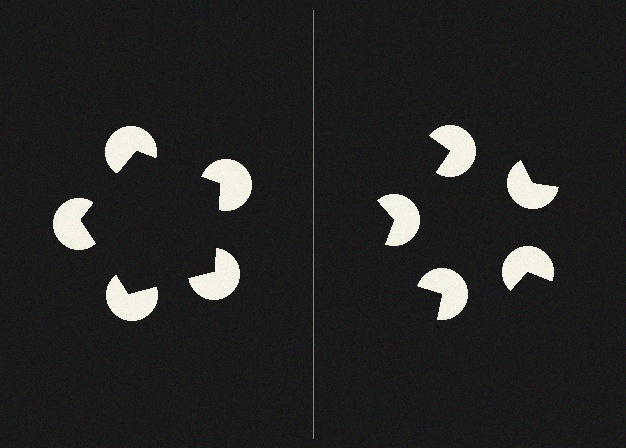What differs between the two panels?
The pac-man discs are positioned identically on both sides; only the wedge orientations differ. On the left they align to a pentagon; on the right they are misaligned.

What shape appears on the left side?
An illusory pentagon.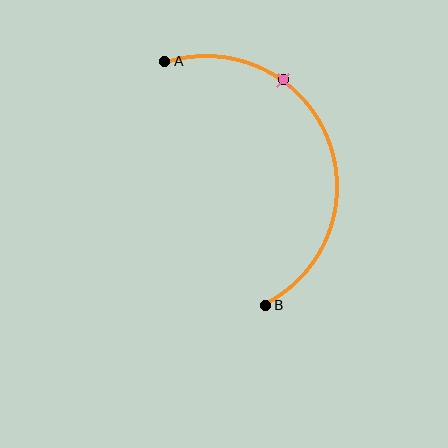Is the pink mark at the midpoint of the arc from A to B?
No. The pink mark lies on the arc but is closer to endpoint A. The arc midpoint would be at the point on the curve equidistant along the arc from both A and B.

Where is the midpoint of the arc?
The arc midpoint is the point on the curve farthest from the straight line joining A and B. It sits to the right of that line.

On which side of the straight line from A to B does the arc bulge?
The arc bulges to the right of the straight line connecting A and B.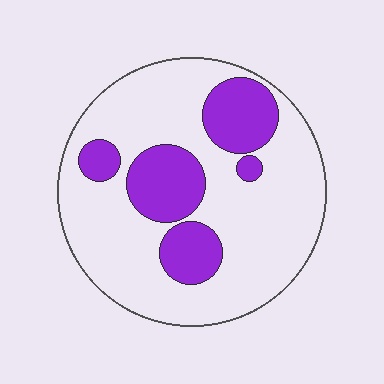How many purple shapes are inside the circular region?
5.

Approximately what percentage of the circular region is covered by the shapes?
Approximately 25%.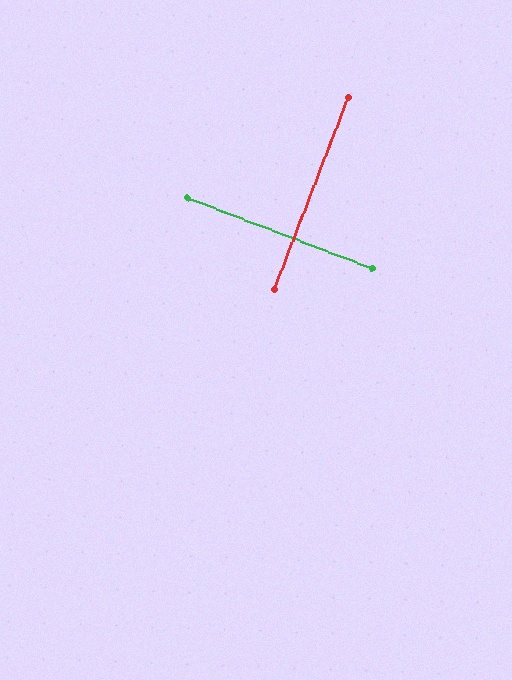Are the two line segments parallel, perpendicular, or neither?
Perpendicular — they meet at approximately 90°.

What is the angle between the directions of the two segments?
Approximately 90 degrees.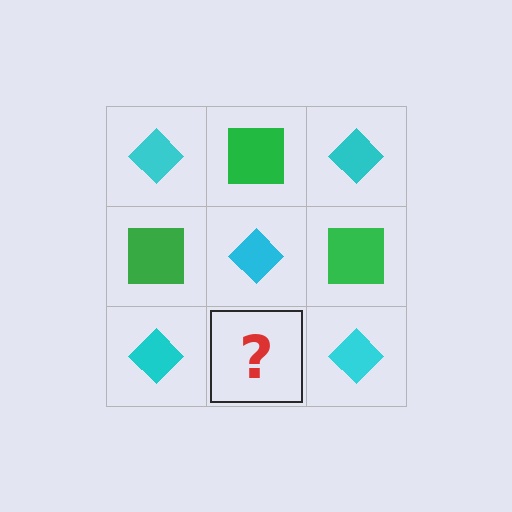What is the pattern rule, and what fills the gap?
The rule is that it alternates cyan diamond and green square in a checkerboard pattern. The gap should be filled with a green square.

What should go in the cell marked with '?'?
The missing cell should contain a green square.